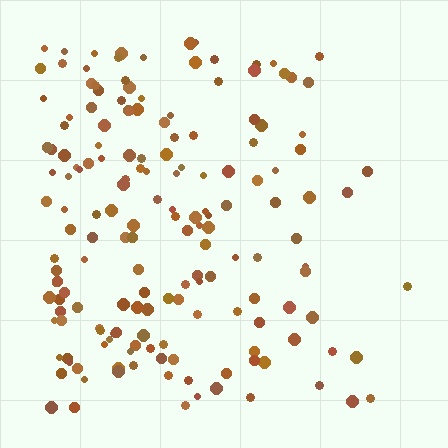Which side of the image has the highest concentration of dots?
The left.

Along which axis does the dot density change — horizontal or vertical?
Horizontal.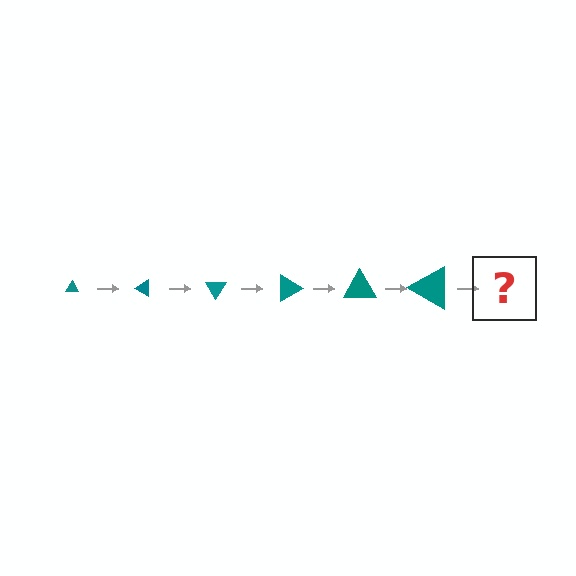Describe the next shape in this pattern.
It should be a triangle, larger than the previous one and rotated 180 degrees from the start.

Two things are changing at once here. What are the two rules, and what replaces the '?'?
The two rules are that the triangle grows larger each step and it rotates 30 degrees each step. The '?' should be a triangle, larger than the previous one and rotated 180 degrees from the start.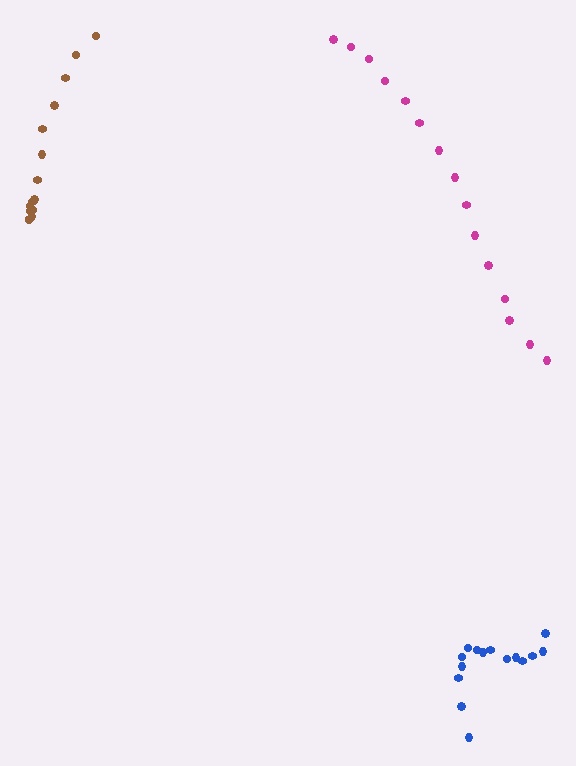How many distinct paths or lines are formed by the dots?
There are 3 distinct paths.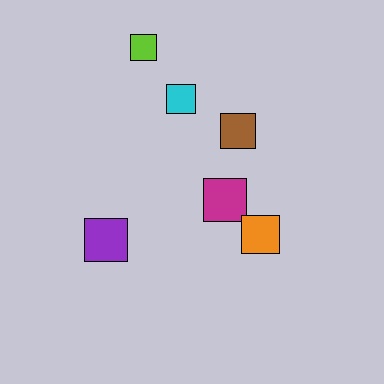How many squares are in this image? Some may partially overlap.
There are 6 squares.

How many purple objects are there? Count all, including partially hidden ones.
There is 1 purple object.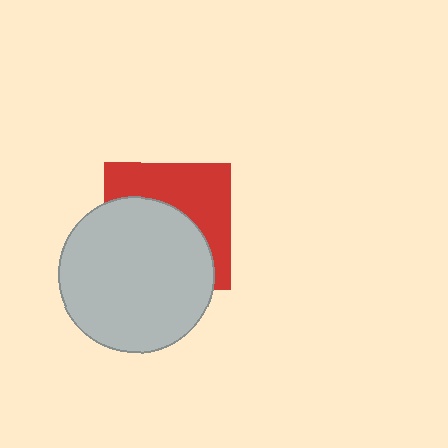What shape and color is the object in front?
The object in front is a light gray circle.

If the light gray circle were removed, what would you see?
You would see the complete red square.